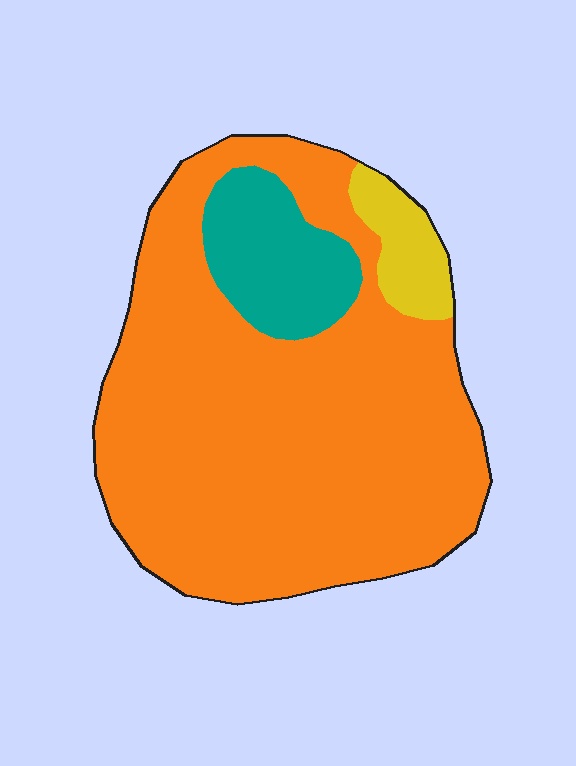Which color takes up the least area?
Yellow, at roughly 5%.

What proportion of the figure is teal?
Teal takes up about one eighth (1/8) of the figure.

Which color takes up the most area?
Orange, at roughly 80%.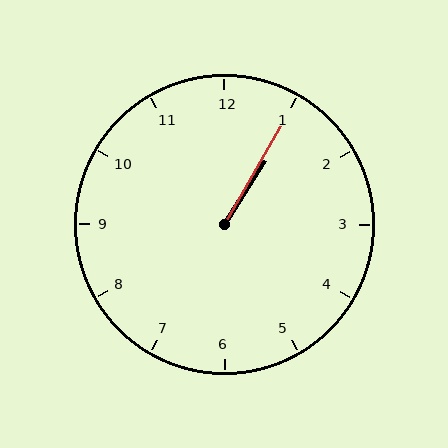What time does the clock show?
1:05.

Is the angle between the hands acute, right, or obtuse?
It is acute.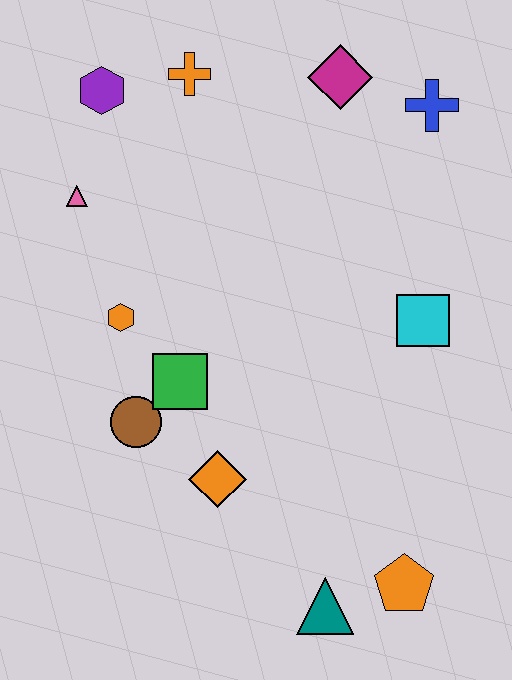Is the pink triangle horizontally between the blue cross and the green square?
No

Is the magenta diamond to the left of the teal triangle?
No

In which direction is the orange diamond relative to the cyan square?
The orange diamond is to the left of the cyan square.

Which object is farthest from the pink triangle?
The orange pentagon is farthest from the pink triangle.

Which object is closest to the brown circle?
The green square is closest to the brown circle.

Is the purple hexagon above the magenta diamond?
No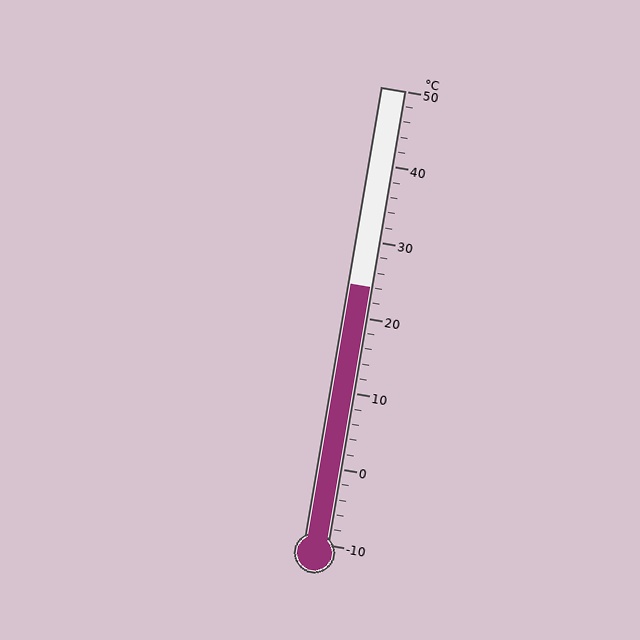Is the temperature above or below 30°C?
The temperature is below 30°C.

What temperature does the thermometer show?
The thermometer shows approximately 24°C.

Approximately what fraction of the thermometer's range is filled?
The thermometer is filled to approximately 55% of its range.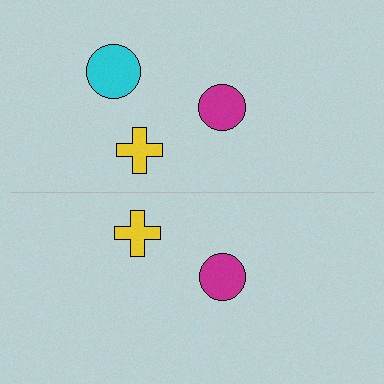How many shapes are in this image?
There are 5 shapes in this image.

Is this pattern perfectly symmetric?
No, the pattern is not perfectly symmetric. A cyan circle is missing from the bottom side.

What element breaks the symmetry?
A cyan circle is missing from the bottom side.